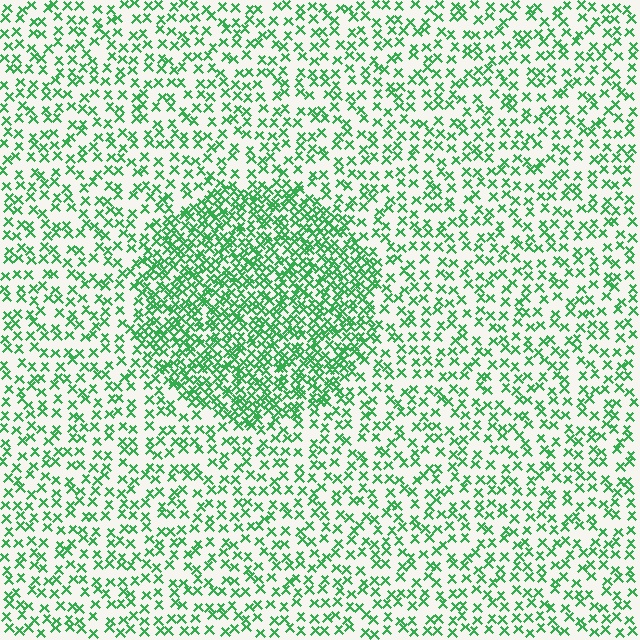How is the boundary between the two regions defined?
The boundary is defined by a change in element density (approximately 2.2x ratio). All elements are the same color, size, and shape.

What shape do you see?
I see a circle.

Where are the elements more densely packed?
The elements are more densely packed inside the circle boundary.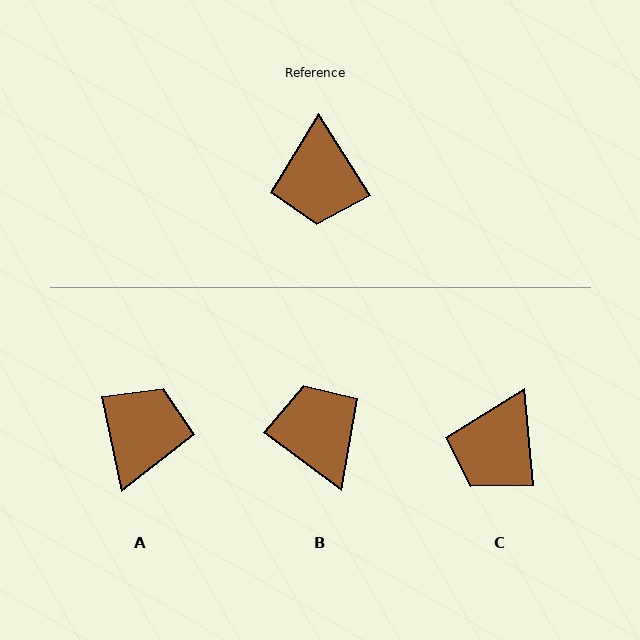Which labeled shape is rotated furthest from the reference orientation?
A, about 159 degrees away.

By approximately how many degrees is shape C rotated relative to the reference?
Approximately 27 degrees clockwise.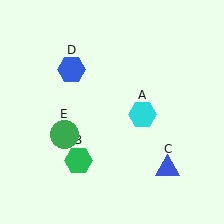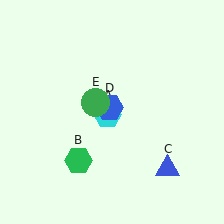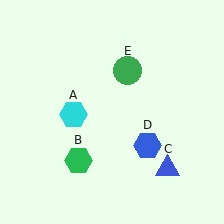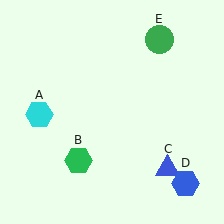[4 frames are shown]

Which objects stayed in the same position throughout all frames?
Green hexagon (object B) and blue triangle (object C) remained stationary.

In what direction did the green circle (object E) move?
The green circle (object E) moved up and to the right.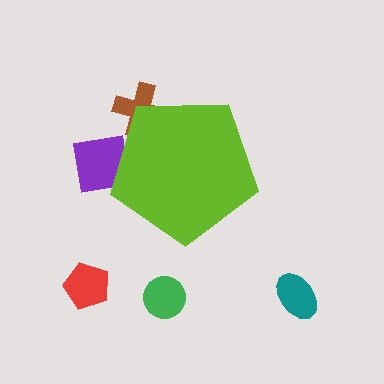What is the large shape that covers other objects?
A lime pentagon.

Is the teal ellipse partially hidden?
No, the teal ellipse is fully visible.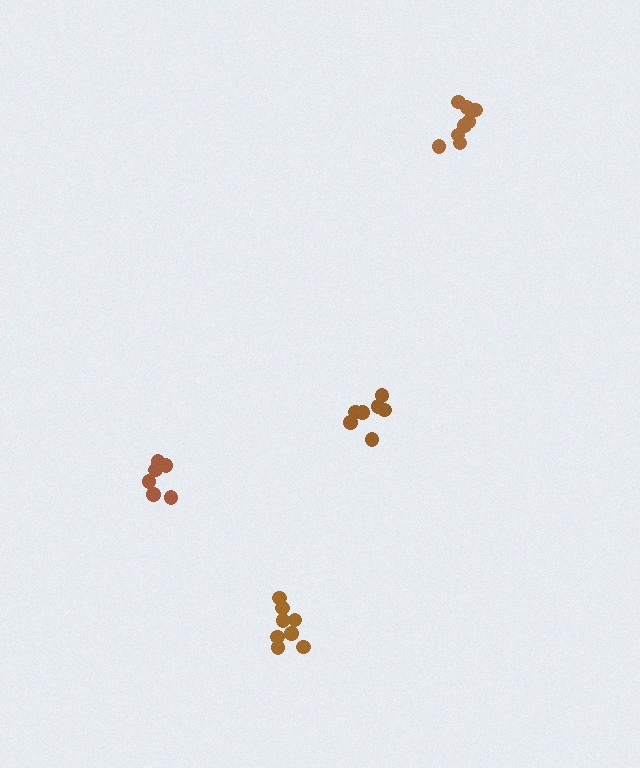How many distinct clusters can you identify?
There are 4 distinct clusters.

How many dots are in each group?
Group 1: 7 dots, Group 2: 8 dots, Group 3: 8 dots, Group 4: 6 dots (29 total).